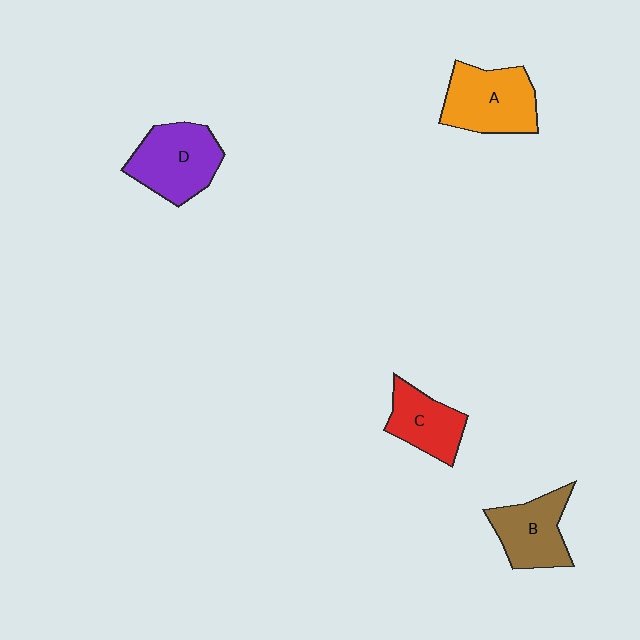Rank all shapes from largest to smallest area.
From largest to smallest: A (orange), D (purple), B (brown), C (red).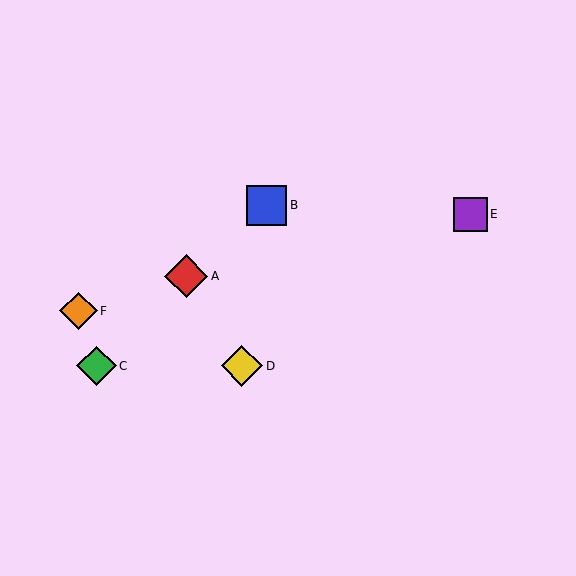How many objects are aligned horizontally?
2 objects (C, D) are aligned horizontally.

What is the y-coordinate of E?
Object E is at y≈214.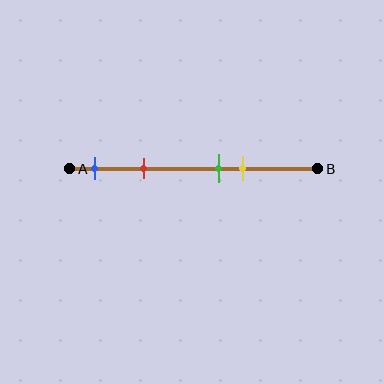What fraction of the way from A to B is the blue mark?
The blue mark is approximately 10% (0.1) of the way from A to B.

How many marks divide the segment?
There are 4 marks dividing the segment.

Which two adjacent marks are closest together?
The green and yellow marks are the closest adjacent pair.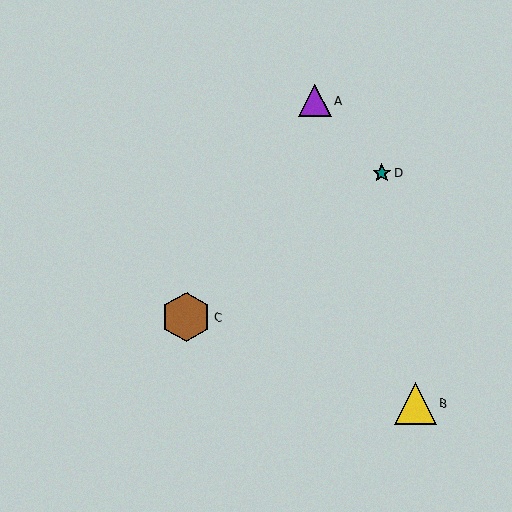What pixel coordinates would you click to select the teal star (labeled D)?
Click at (382, 173) to select the teal star D.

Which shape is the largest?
The brown hexagon (labeled C) is the largest.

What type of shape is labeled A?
Shape A is a purple triangle.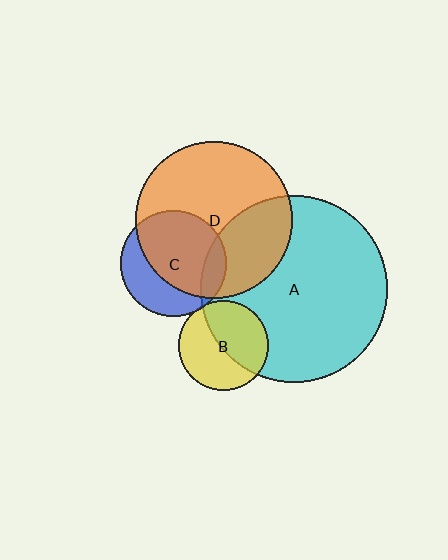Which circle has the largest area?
Circle A (cyan).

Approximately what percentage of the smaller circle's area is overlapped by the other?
Approximately 30%.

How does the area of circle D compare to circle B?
Approximately 3.0 times.